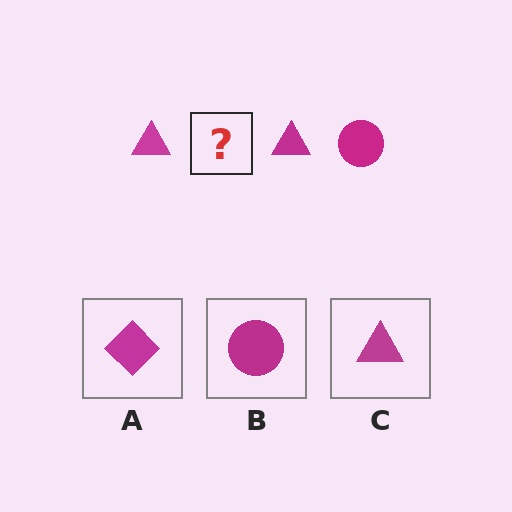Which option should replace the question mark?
Option B.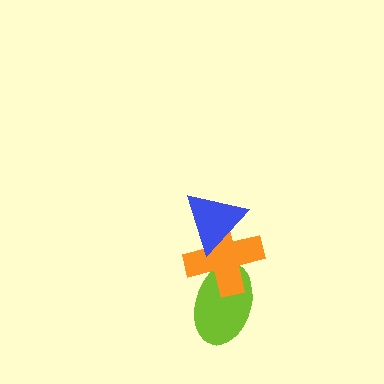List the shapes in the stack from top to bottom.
From top to bottom: the blue triangle, the orange cross, the lime ellipse.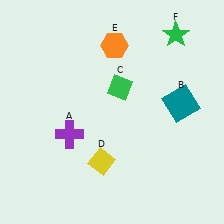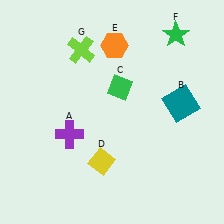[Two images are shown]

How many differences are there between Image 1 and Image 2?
There is 1 difference between the two images.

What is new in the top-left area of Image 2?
A lime cross (G) was added in the top-left area of Image 2.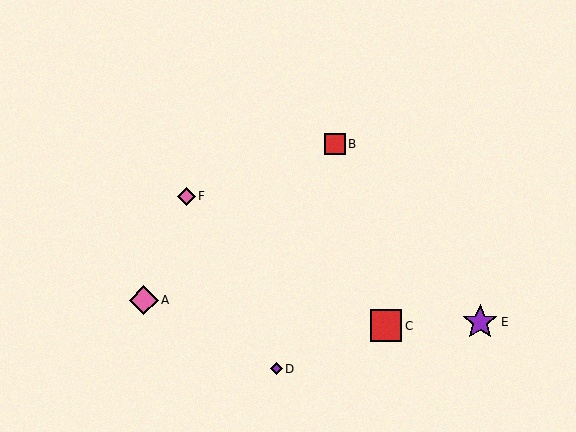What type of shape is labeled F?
Shape F is a pink diamond.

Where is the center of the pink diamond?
The center of the pink diamond is at (186, 196).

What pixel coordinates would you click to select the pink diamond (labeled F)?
Click at (186, 196) to select the pink diamond F.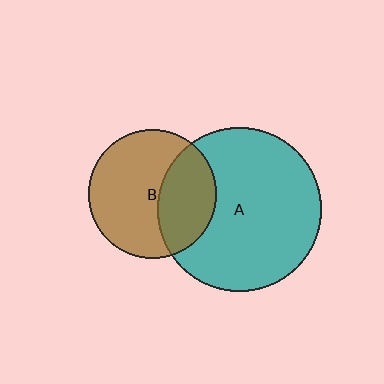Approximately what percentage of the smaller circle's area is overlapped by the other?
Approximately 35%.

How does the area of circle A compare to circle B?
Approximately 1.6 times.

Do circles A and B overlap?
Yes.